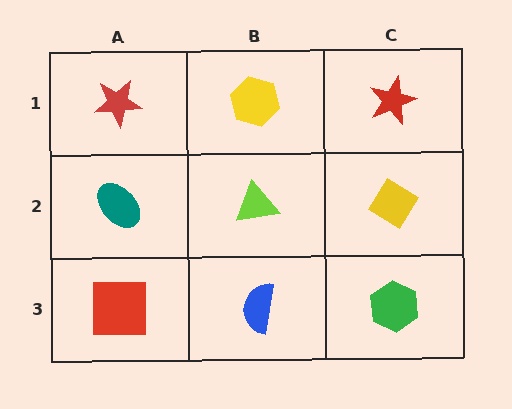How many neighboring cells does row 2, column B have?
4.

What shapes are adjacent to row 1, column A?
A teal ellipse (row 2, column A), a yellow hexagon (row 1, column B).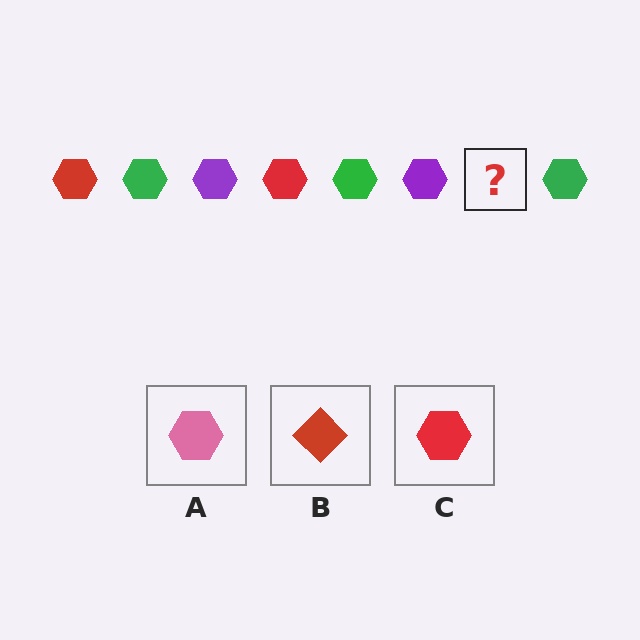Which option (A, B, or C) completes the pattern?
C.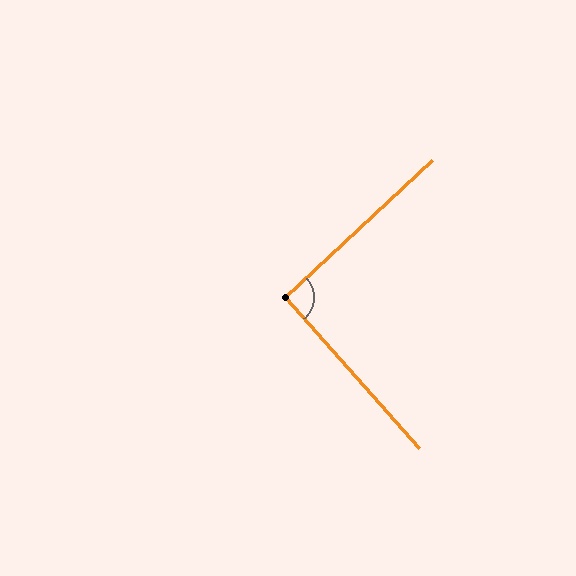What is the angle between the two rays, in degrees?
Approximately 92 degrees.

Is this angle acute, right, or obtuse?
It is approximately a right angle.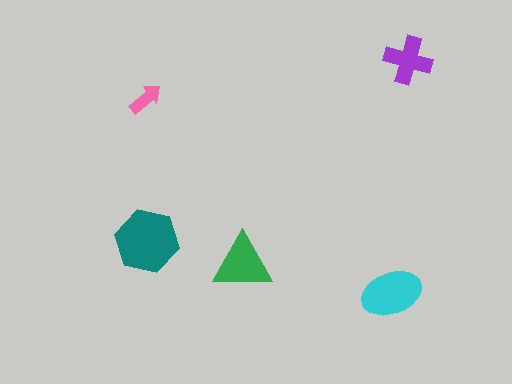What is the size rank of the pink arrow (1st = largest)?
5th.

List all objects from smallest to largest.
The pink arrow, the purple cross, the green triangle, the cyan ellipse, the teal hexagon.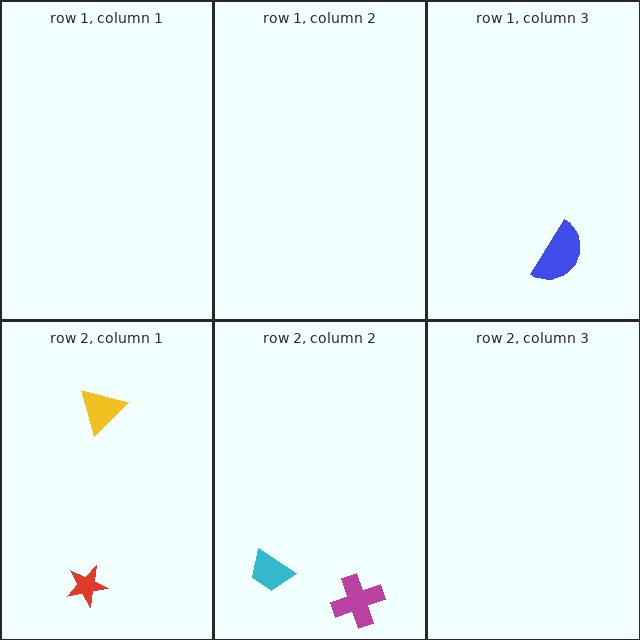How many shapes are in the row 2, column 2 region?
2.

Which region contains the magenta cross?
The row 2, column 2 region.